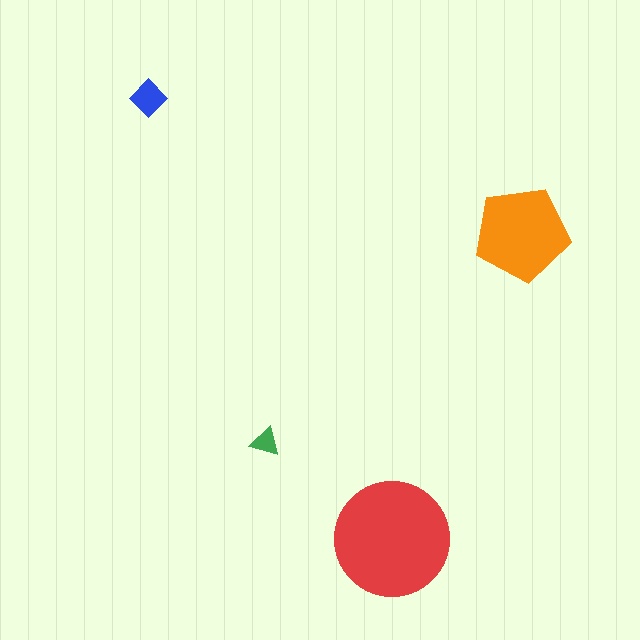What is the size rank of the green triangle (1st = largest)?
4th.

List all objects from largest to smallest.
The red circle, the orange pentagon, the blue diamond, the green triangle.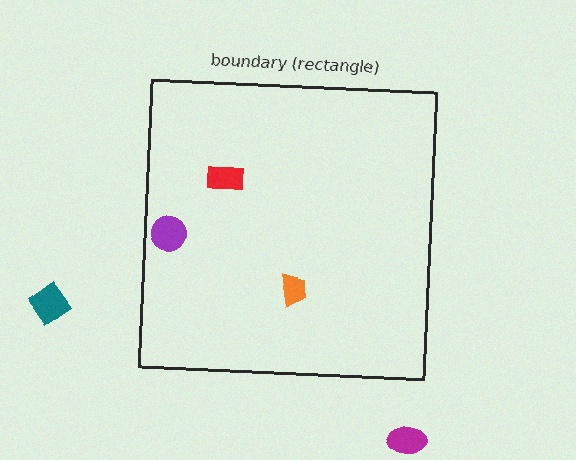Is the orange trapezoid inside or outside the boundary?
Inside.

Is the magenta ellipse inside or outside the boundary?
Outside.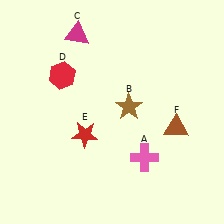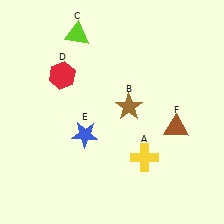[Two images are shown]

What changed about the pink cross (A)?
In Image 1, A is pink. In Image 2, it changed to yellow.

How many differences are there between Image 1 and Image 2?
There are 3 differences between the two images.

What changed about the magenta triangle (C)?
In Image 1, C is magenta. In Image 2, it changed to lime.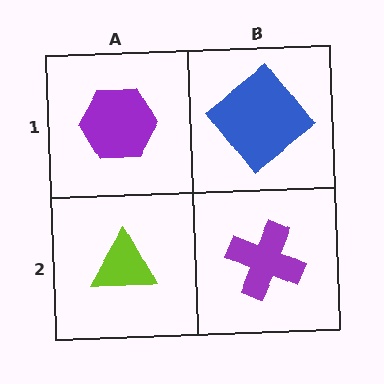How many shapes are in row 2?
2 shapes.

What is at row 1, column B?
A blue diamond.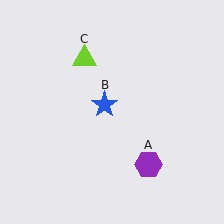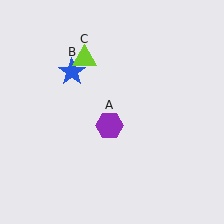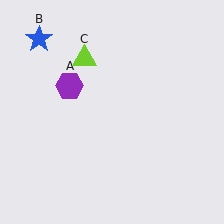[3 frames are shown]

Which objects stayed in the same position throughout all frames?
Lime triangle (object C) remained stationary.